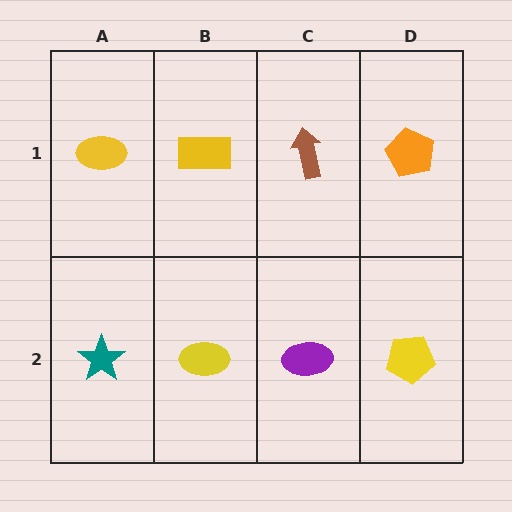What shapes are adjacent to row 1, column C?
A purple ellipse (row 2, column C), a yellow rectangle (row 1, column B), an orange pentagon (row 1, column D).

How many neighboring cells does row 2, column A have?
2.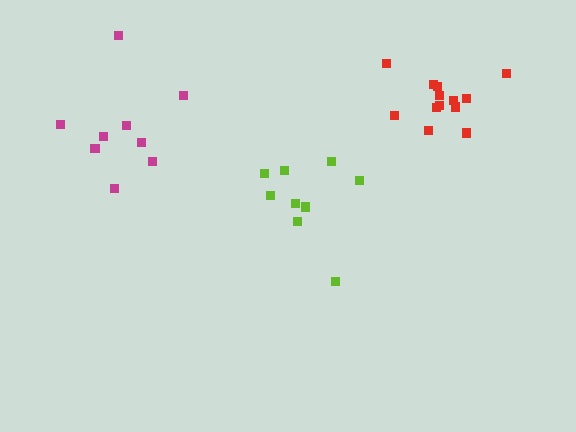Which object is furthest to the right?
The red cluster is rightmost.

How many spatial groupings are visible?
There are 3 spatial groupings.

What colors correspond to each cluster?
The clusters are colored: magenta, red, lime.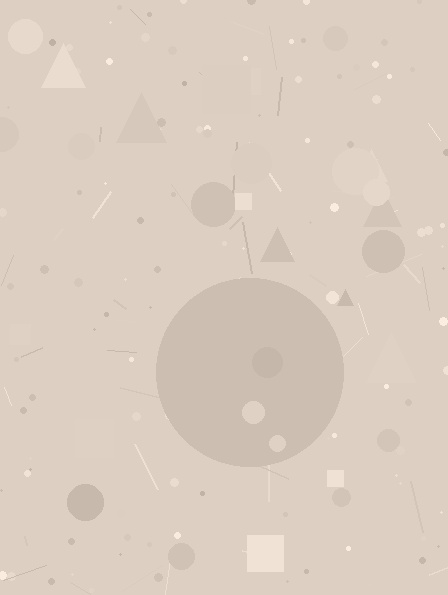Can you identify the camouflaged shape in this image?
The camouflaged shape is a circle.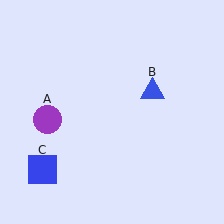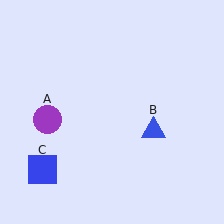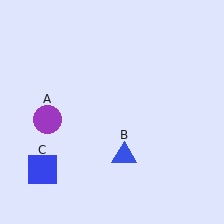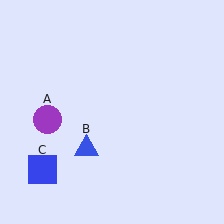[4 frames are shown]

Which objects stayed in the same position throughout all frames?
Purple circle (object A) and blue square (object C) remained stationary.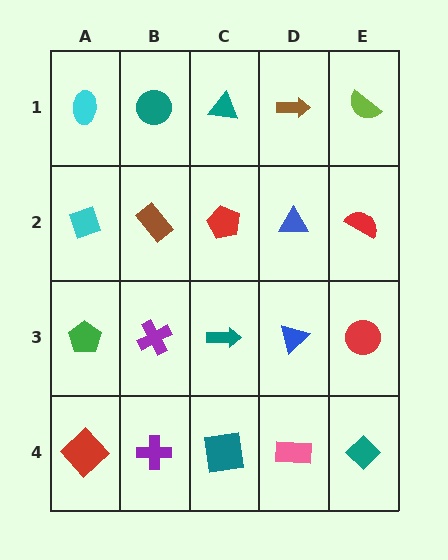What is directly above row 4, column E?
A red circle.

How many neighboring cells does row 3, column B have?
4.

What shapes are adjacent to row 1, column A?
A cyan diamond (row 2, column A), a teal circle (row 1, column B).